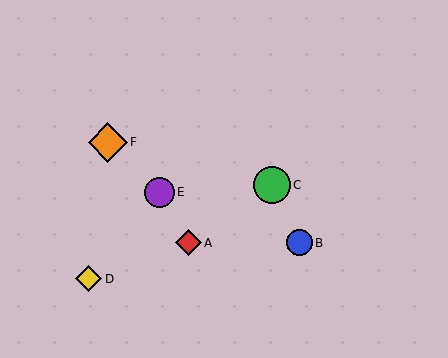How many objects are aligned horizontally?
2 objects (A, B) are aligned horizontally.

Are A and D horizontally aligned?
No, A is at y≈243 and D is at y≈279.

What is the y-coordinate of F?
Object F is at y≈142.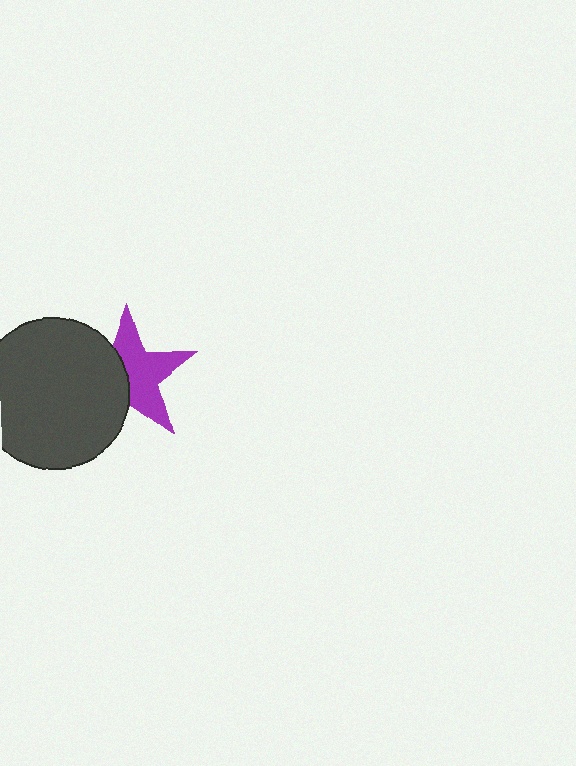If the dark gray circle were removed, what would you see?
You would see the complete purple star.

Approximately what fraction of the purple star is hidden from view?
Roughly 42% of the purple star is hidden behind the dark gray circle.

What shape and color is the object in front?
The object in front is a dark gray circle.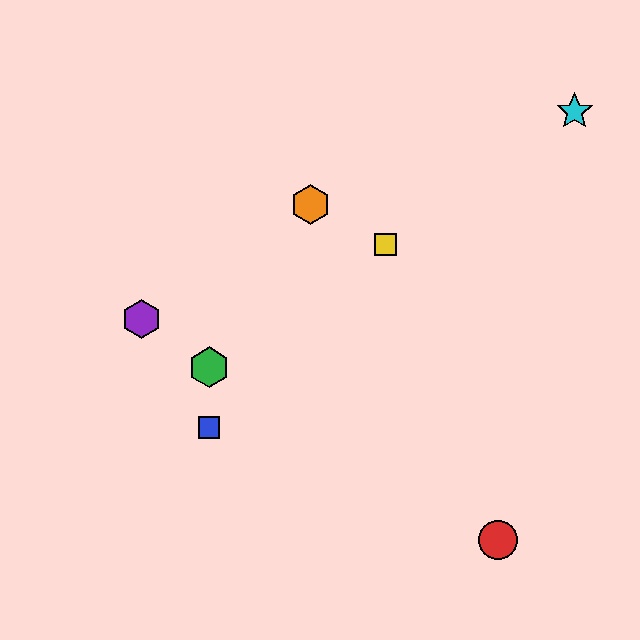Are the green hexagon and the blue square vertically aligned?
Yes, both are at x≈209.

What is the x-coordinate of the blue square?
The blue square is at x≈209.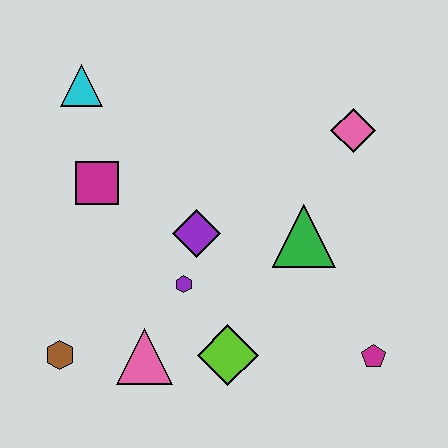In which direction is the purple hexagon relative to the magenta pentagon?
The purple hexagon is to the left of the magenta pentagon.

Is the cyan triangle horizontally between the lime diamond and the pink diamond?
No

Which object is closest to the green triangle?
The purple diamond is closest to the green triangle.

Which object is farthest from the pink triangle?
The pink diamond is farthest from the pink triangle.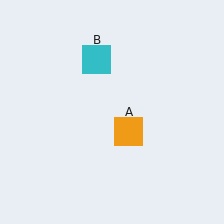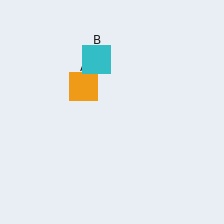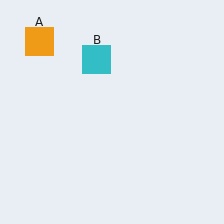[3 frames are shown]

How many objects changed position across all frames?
1 object changed position: orange square (object A).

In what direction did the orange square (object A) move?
The orange square (object A) moved up and to the left.